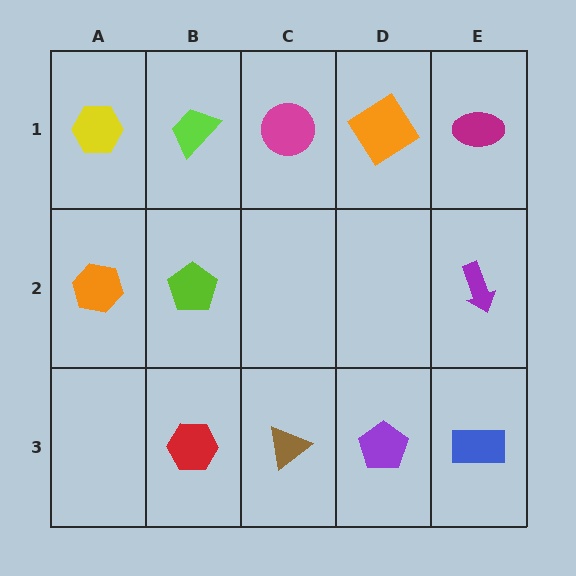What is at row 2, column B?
A lime pentagon.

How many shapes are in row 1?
5 shapes.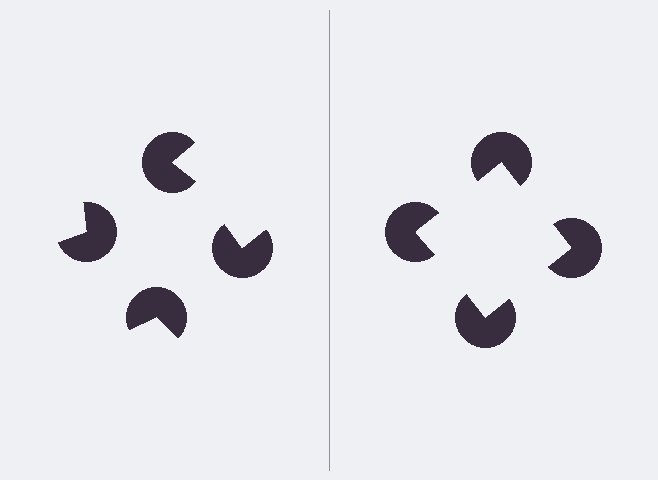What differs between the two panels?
The pac-man discs are positioned identically on both sides; only the wedge orientations differ. On the right they align to a square; on the left they are misaligned.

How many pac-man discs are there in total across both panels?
8 — 4 on each side.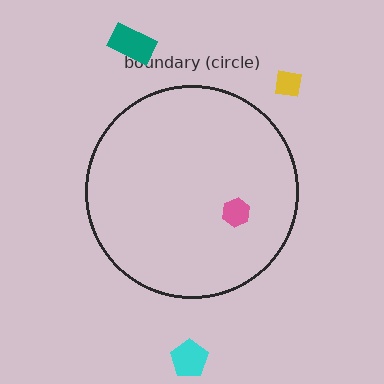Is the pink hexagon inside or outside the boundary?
Inside.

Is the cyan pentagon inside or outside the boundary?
Outside.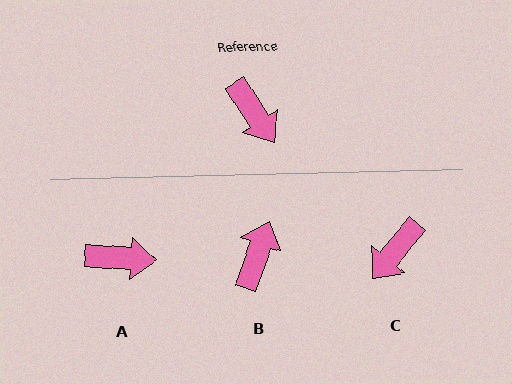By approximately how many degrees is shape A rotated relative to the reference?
Approximately 53 degrees counter-clockwise.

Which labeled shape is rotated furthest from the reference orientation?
B, about 128 degrees away.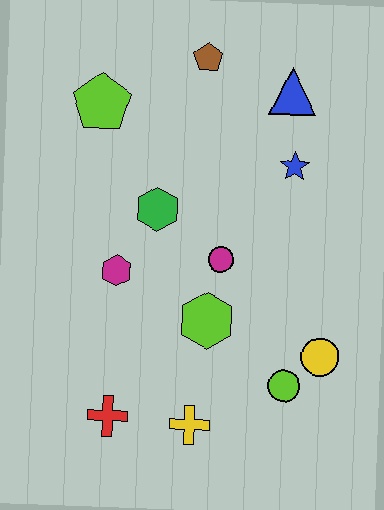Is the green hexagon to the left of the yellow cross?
Yes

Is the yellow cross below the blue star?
Yes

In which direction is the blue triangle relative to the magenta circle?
The blue triangle is above the magenta circle.